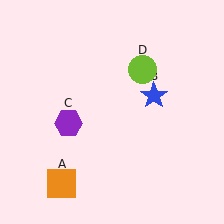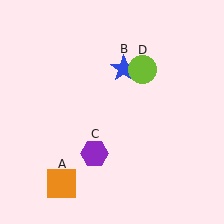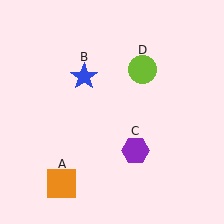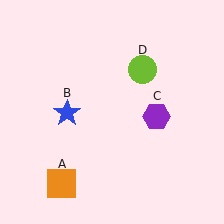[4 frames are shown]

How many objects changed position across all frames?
2 objects changed position: blue star (object B), purple hexagon (object C).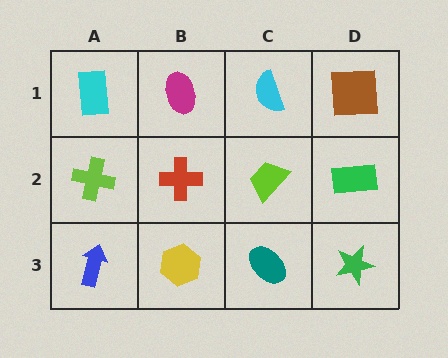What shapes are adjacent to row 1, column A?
A lime cross (row 2, column A), a magenta ellipse (row 1, column B).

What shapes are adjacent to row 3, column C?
A lime trapezoid (row 2, column C), a yellow hexagon (row 3, column B), a green star (row 3, column D).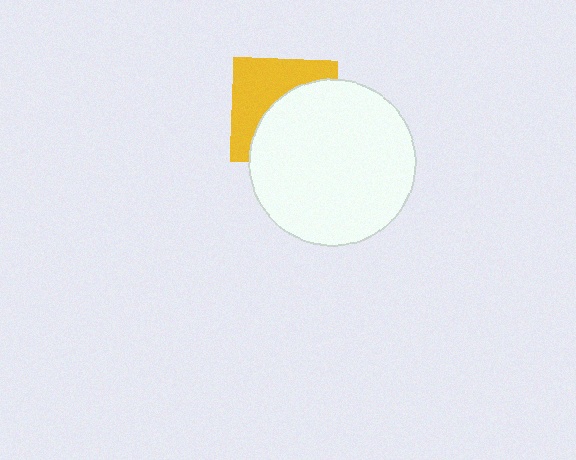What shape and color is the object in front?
The object in front is a white circle.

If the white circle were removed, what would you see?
You would see the complete yellow square.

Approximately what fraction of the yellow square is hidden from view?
Roughly 54% of the yellow square is hidden behind the white circle.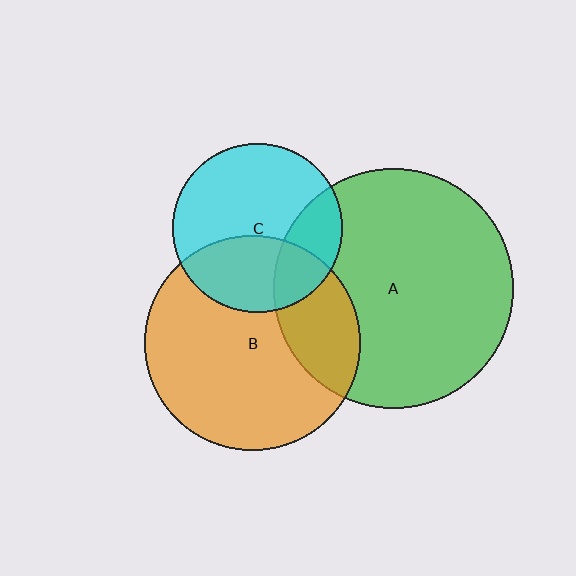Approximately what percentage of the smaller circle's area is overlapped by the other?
Approximately 35%.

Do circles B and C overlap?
Yes.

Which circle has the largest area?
Circle A (green).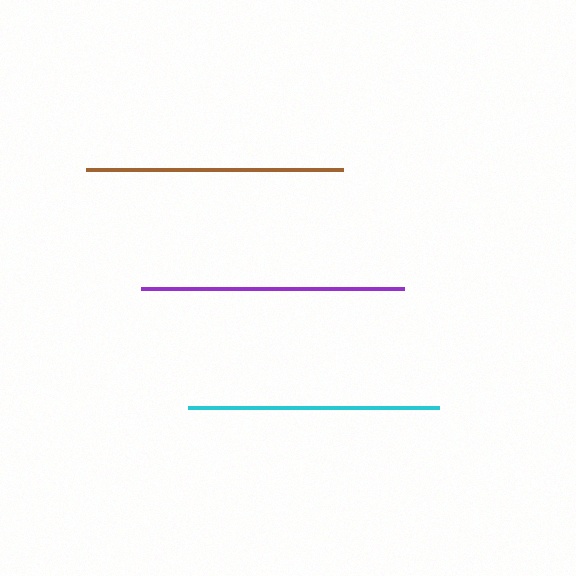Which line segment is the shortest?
The cyan line is the shortest at approximately 252 pixels.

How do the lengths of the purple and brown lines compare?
The purple and brown lines are approximately the same length.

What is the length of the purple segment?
The purple segment is approximately 262 pixels long.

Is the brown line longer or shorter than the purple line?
The purple line is longer than the brown line.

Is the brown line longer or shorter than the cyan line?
The brown line is longer than the cyan line.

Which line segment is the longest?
The purple line is the longest at approximately 262 pixels.